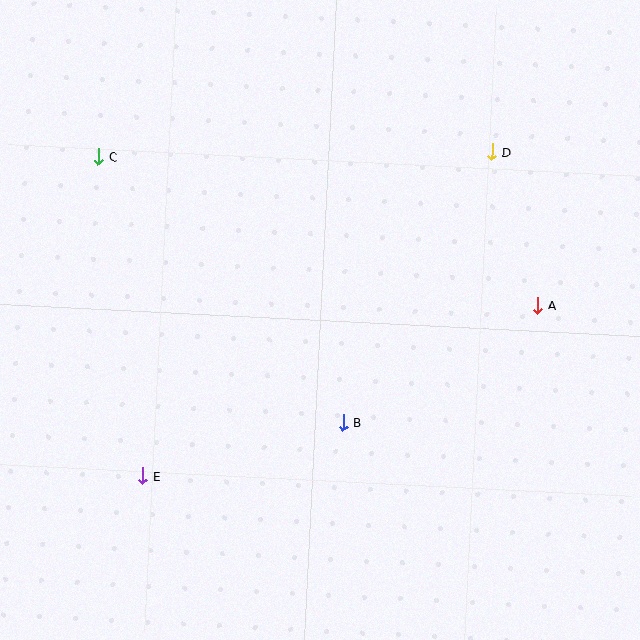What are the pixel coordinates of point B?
Point B is at (343, 423).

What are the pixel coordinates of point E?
Point E is at (143, 476).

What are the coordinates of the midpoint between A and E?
The midpoint between A and E is at (340, 390).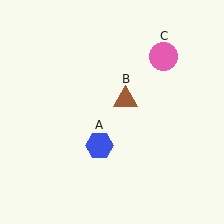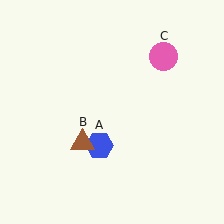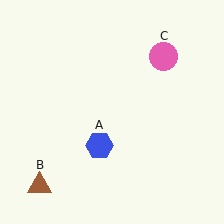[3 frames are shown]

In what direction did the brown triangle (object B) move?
The brown triangle (object B) moved down and to the left.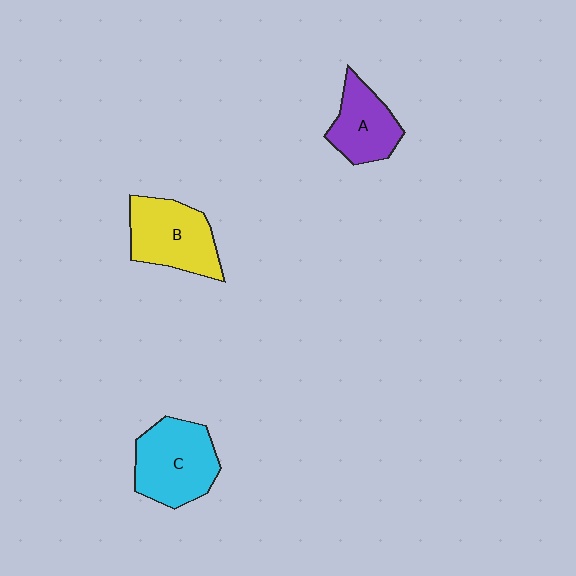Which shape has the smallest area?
Shape A (purple).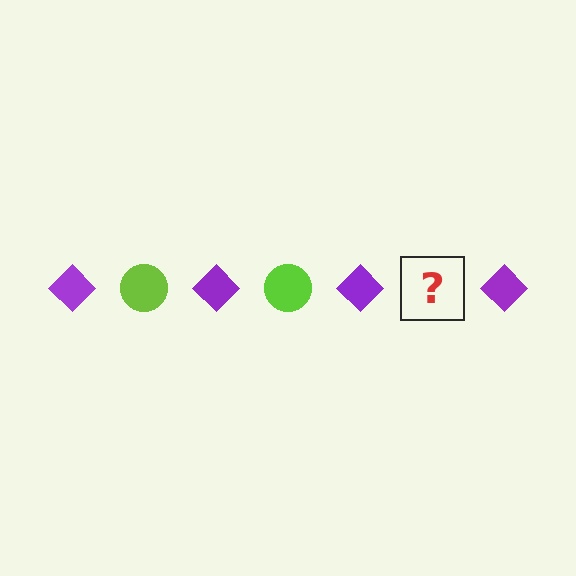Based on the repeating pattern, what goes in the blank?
The blank should be a lime circle.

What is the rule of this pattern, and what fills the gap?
The rule is that the pattern alternates between purple diamond and lime circle. The gap should be filled with a lime circle.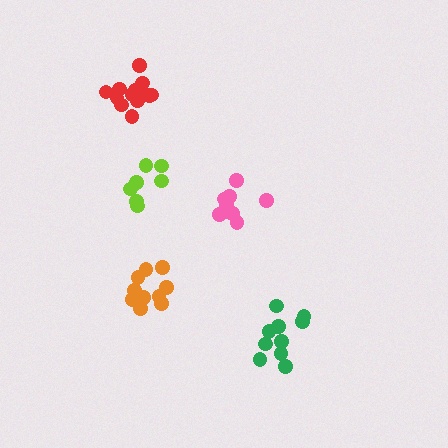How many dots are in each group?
Group 1: 11 dots, Group 2: 10 dots, Group 3: 9 dots, Group 4: 7 dots, Group 5: 13 dots (50 total).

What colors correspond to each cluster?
The clusters are colored: orange, green, pink, lime, red.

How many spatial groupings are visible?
There are 5 spatial groupings.